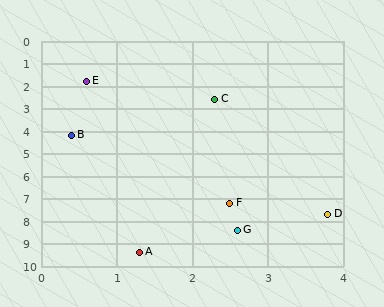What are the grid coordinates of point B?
Point B is at approximately (0.4, 4.2).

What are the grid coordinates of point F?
Point F is at approximately (2.5, 7.2).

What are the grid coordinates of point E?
Point E is at approximately (0.6, 1.8).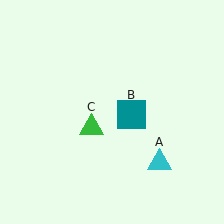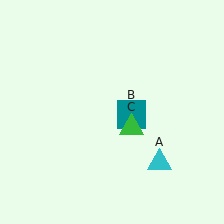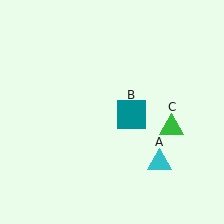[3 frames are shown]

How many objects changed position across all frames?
1 object changed position: green triangle (object C).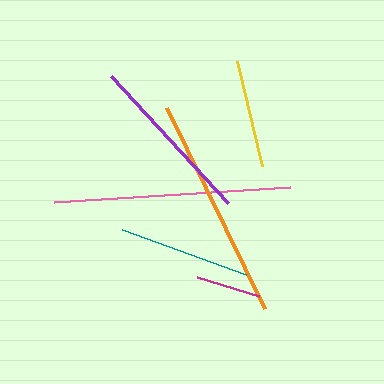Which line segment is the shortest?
The magenta line is the shortest at approximately 65 pixels.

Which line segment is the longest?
The pink line is the longest at approximately 236 pixels.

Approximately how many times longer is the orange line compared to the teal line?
The orange line is approximately 1.7 times the length of the teal line.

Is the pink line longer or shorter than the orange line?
The pink line is longer than the orange line.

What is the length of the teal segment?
The teal segment is approximately 132 pixels long.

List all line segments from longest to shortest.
From longest to shortest: pink, orange, purple, teal, yellow, magenta.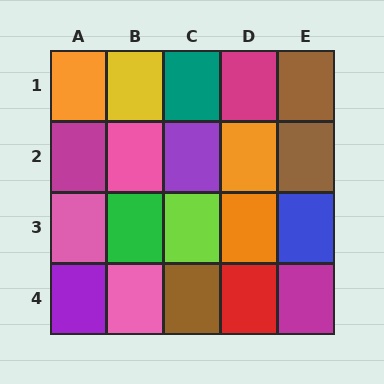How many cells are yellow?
1 cell is yellow.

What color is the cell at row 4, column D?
Red.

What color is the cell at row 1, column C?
Teal.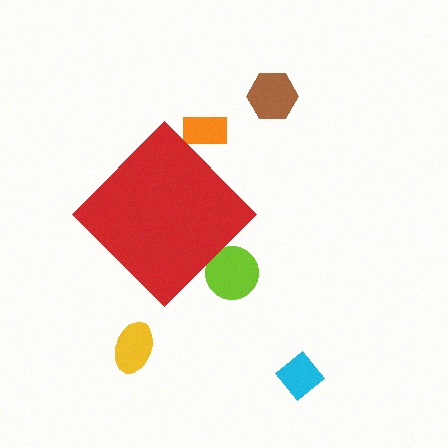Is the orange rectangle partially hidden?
Yes, the orange rectangle is partially hidden behind the red diamond.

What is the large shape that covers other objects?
A red diamond.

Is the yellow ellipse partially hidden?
No, the yellow ellipse is fully visible.